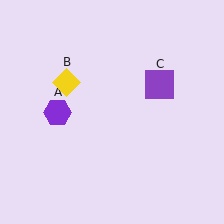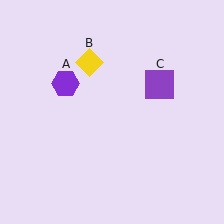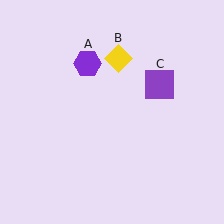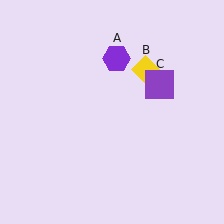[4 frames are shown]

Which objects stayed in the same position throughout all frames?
Purple square (object C) remained stationary.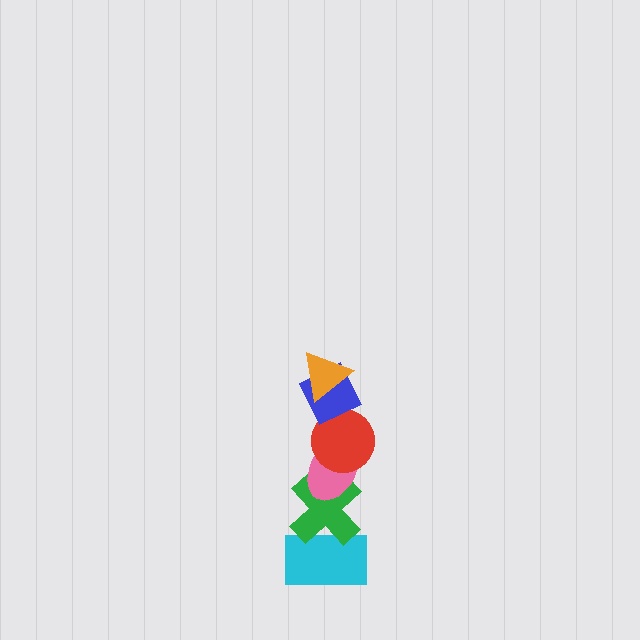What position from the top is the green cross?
The green cross is 5th from the top.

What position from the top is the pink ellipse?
The pink ellipse is 4th from the top.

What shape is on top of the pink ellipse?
The red circle is on top of the pink ellipse.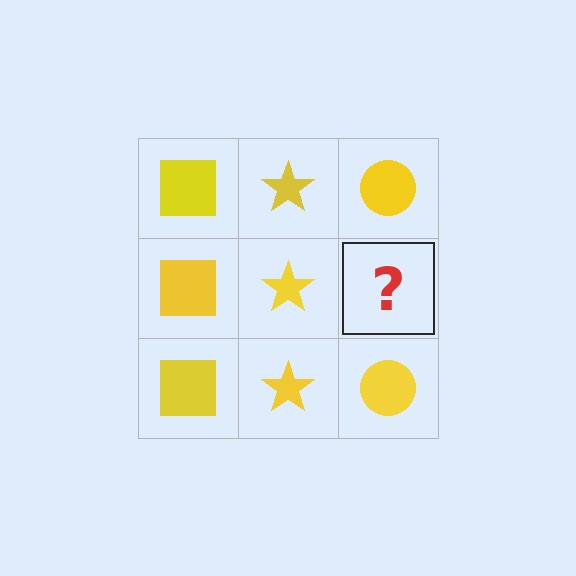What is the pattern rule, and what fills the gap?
The rule is that each column has a consistent shape. The gap should be filled with a yellow circle.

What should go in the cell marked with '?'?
The missing cell should contain a yellow circle.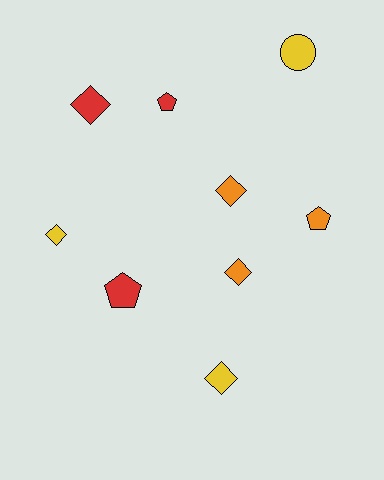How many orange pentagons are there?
There is 1 orange pentagon.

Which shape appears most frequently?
Diamond, with 5 objects.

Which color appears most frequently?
Yellow, with 3 objects.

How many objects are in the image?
There are 9 objects.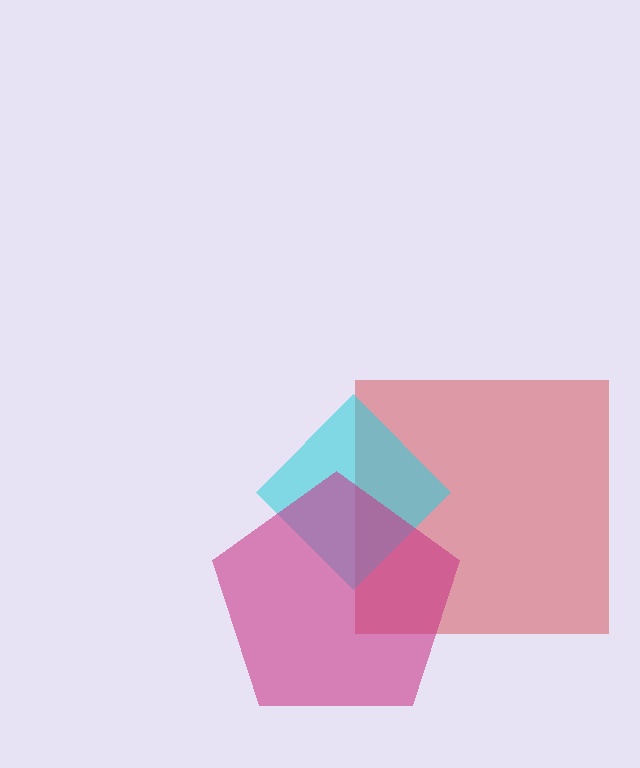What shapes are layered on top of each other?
The layered shapes are: a red square, a cyan diamond, a magenta pentagon.